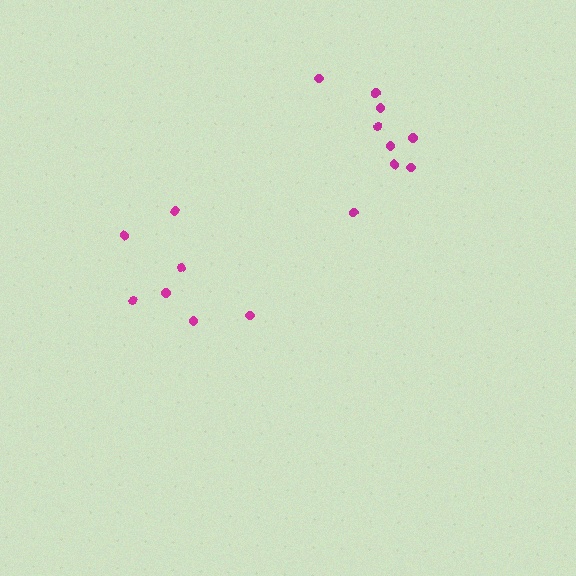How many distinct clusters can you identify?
There are 2 distinct clusters.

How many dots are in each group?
Group 1: 9 dots, Group 2: 7 dots (16 total).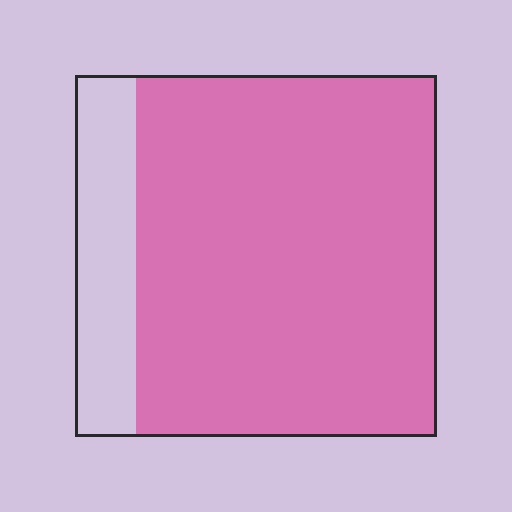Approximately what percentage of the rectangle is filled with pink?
Approximately 85%.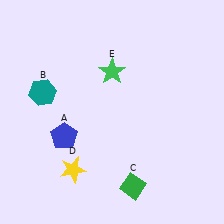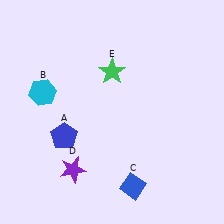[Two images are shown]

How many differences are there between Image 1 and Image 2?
There are 3 differences between the two images.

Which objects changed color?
B changed from teal to cyan. C changed from green to blue. D changed from yellow to purple.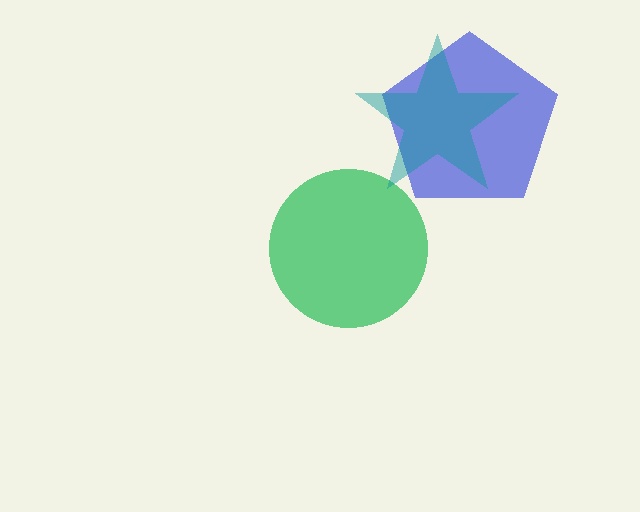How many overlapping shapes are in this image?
There are 3 overlapping shapes in the image.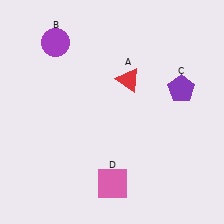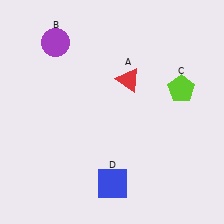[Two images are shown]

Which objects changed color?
C changed from purple to lime. D changed from pink to blue.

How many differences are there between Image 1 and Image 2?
There are 2 differences between the two images.